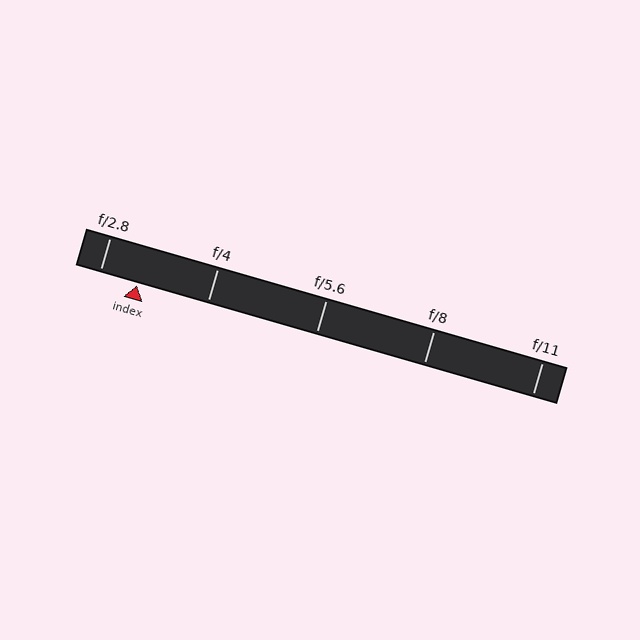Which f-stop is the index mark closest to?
The index mark is closest to f/2.8.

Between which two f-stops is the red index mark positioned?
The index mark is between f/2.8 and f/4.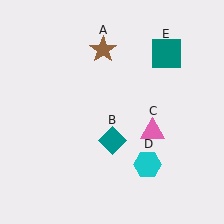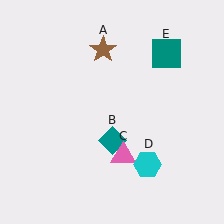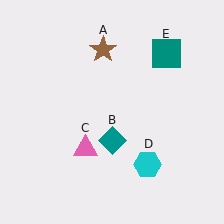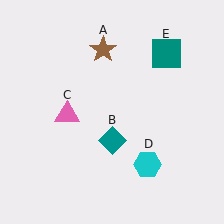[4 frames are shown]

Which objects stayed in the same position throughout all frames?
Brown star (object A) and teal diamond (object B) and cyan hexagon (object D) and teal square (object E) remained stationary.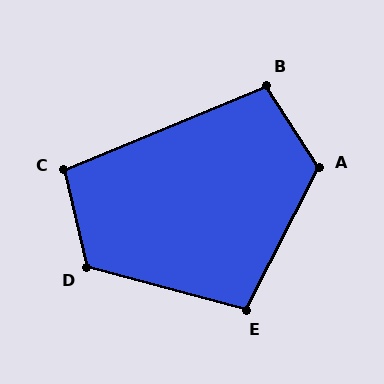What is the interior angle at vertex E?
Approximately 102 degrees (obtuse).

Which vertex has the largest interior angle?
A, at approximately 120 degrees.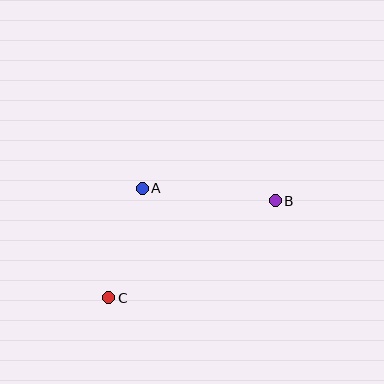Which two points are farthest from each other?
Points B and C are farthest from each other.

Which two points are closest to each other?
Points A and C are closest to each other.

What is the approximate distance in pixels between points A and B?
The distance between A and B is approximately 133 pixels.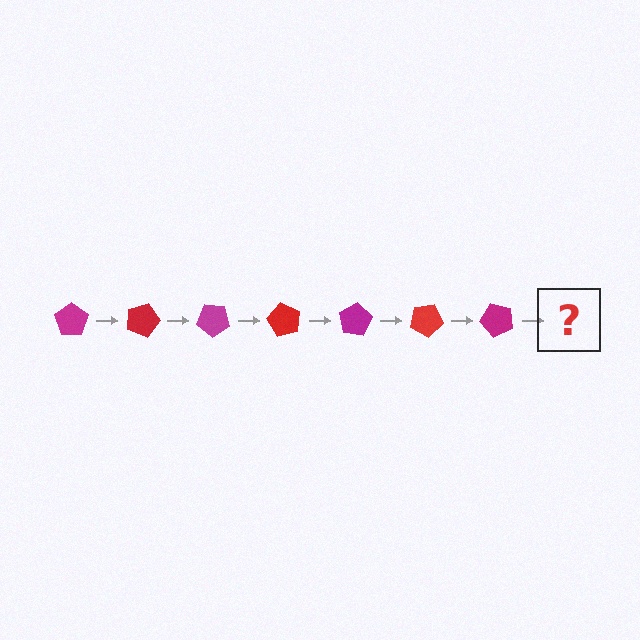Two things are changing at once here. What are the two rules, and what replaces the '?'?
The two rules are that it rotates 20 degrees each step and the color cycles through magenta and red. The '?' should be a red pentagon, rotated 140 degrees from the start.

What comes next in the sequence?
The next element should be a red pentagon, rotated 140 degrees from the start.